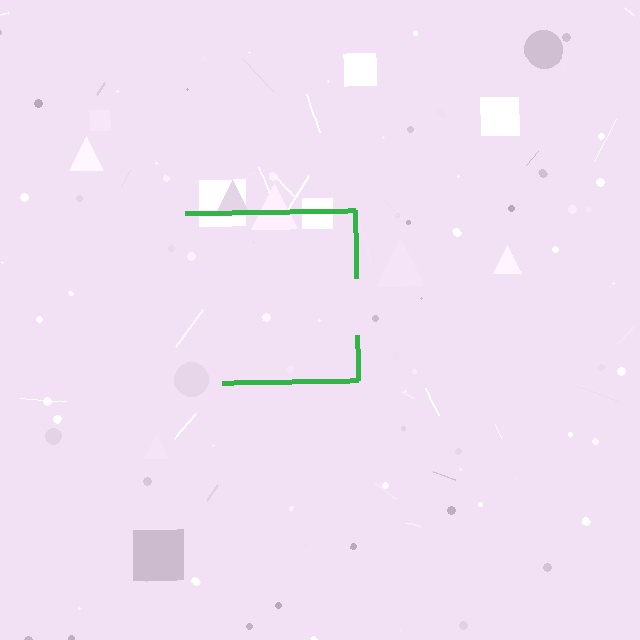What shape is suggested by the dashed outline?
The dashed outline suggests a square.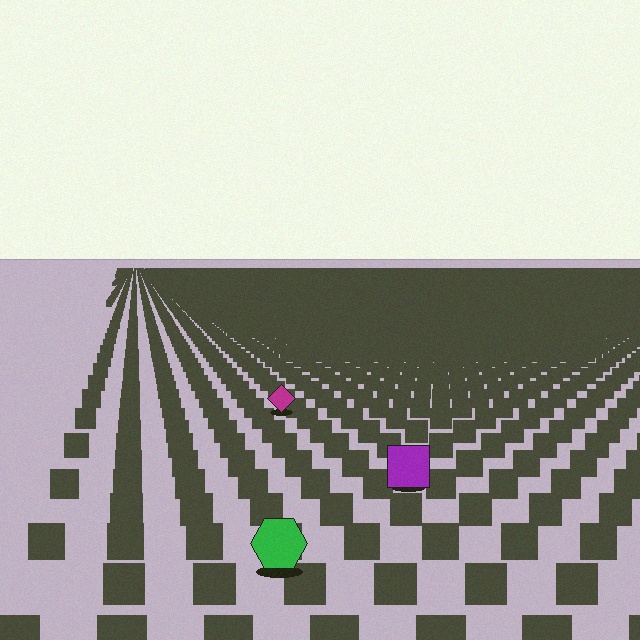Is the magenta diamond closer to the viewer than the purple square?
No. The purple square is closer — you can tell from the texture gradient: the ground texture is coarser near it.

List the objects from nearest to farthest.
From nearest to farthest: the green hexagon, the purple square, the magenta diamond.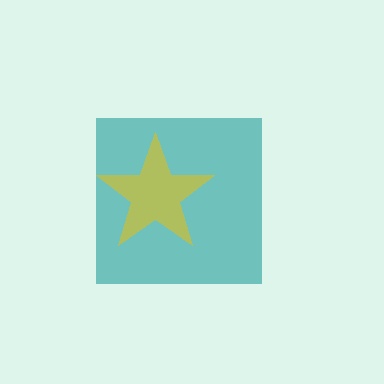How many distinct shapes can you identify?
There are 2 distinct shapes: a teal square, a yellow star.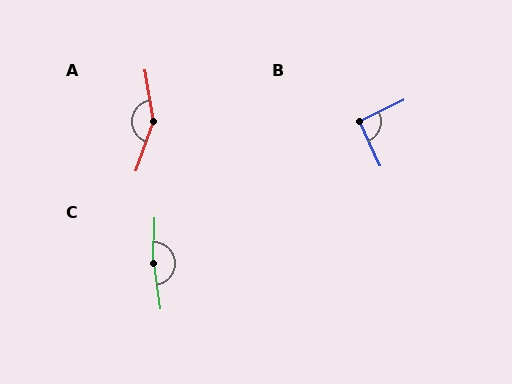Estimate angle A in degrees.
Approximately 151 degrees.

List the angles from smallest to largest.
B (91°), A (151°), C (170°).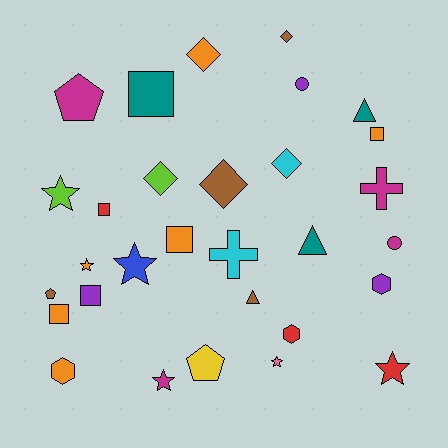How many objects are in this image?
There are 30 objects.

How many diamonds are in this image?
There are 5 diamonds.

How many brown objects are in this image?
There are 4 brown objects.